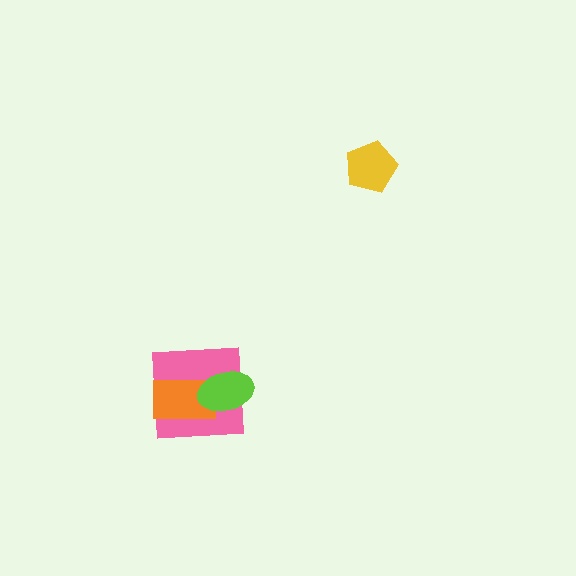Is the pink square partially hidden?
Yes, it is partially covered by another shape.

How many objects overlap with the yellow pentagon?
0 objects overlap with the yellow pentagon.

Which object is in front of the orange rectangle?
The lime ellipse is in front of the orange rectangle.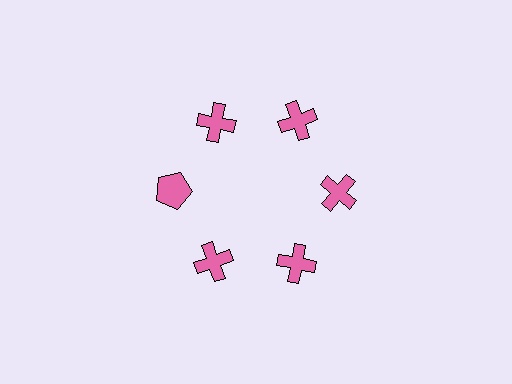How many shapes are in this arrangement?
There are 6 shapes arranged in a ring pattern.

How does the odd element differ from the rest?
It has a different shape: pentagon instead of cross.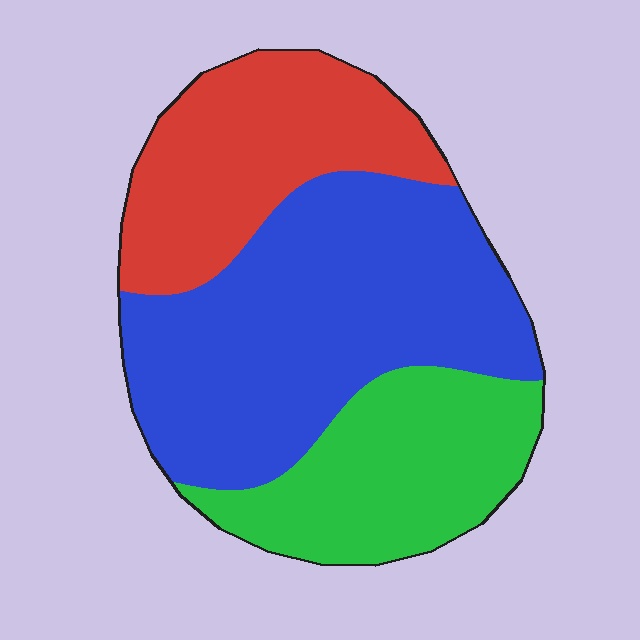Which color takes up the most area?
Blue, at roughly 50%.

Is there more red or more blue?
Blue.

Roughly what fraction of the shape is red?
Red covers 27% of the shape.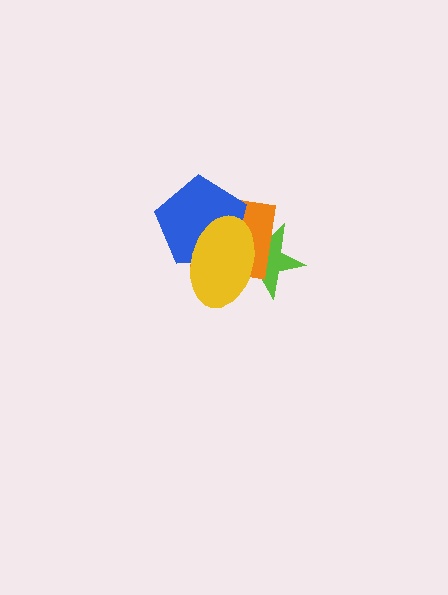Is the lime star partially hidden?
Yes, it is partially covered by another shape.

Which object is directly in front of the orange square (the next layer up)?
The blue pentagon is directly in front of the orange square.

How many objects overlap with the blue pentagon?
3 objects overlap with the blue pentagon.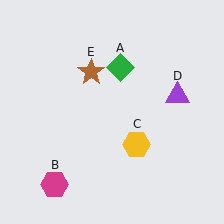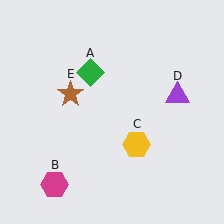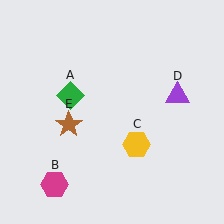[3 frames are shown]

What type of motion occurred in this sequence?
The green diamond (object A), brown star (object E) rotated counterclockwise around the center of the scene.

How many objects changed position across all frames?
2 objects changed position: green diamond (object A), brown star (object E).